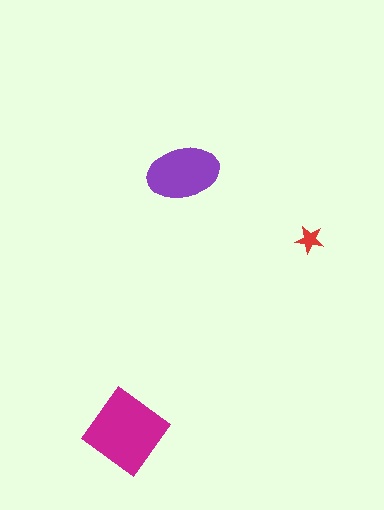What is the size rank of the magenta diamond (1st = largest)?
1st.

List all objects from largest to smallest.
The magenta diamond, the purple ellipse, the red star.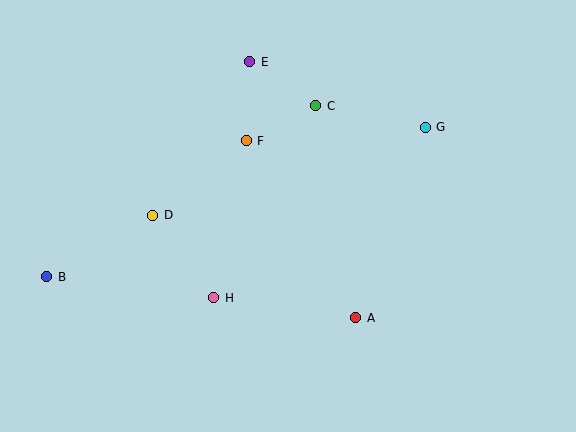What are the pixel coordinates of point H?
Point H is at (214, 298).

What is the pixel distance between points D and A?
The distance between D and A is 227 pixels.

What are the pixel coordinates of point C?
Point C is at (316, 106).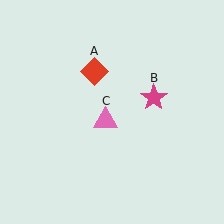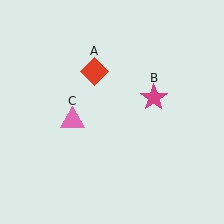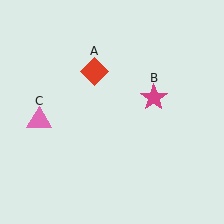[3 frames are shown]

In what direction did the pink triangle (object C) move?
The pink triangle (object C) moved left.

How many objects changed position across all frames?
1 object changed position: pink triangle (object C).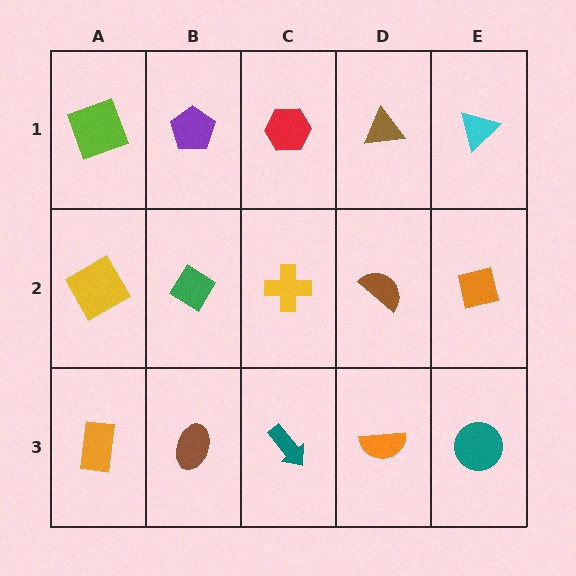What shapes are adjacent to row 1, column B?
A green diamond (row 2, column B), a lime square (row 1, column A), a red hexagon (row 1, column C).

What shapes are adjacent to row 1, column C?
A yellow cross (row 2, column C), a purple pentagon (row 1, column B), a brown triangle (row 1, column D).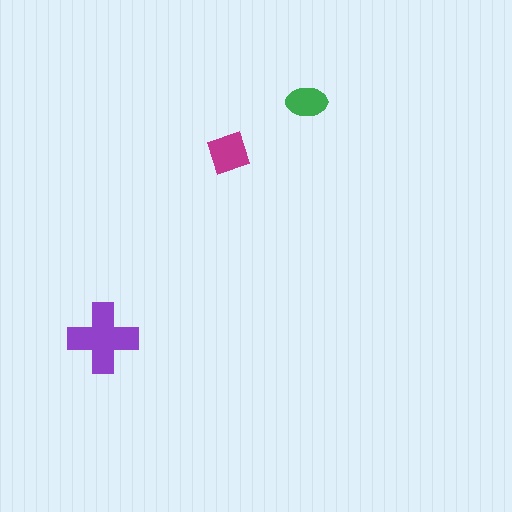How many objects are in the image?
There are 3 objects in the image.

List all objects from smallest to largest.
The green ellipse, the magenta diamond, the purple cross.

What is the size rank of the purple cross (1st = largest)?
1st.